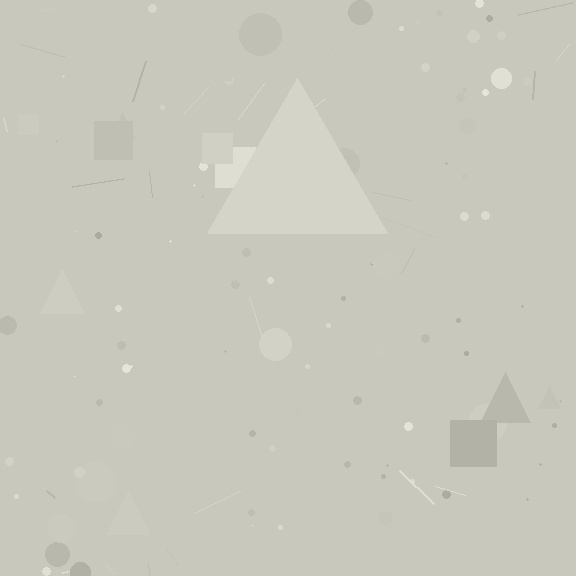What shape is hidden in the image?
A triangle is hidden in the image.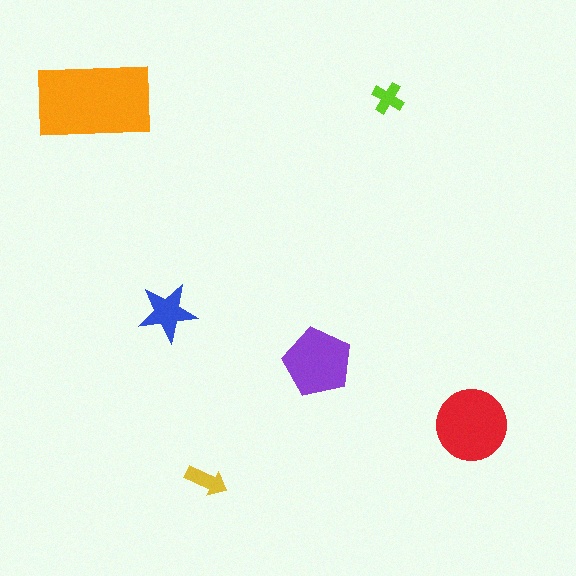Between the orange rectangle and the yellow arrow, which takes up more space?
The orange rectangle.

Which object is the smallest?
The lime cross.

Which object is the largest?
The orange rectangle.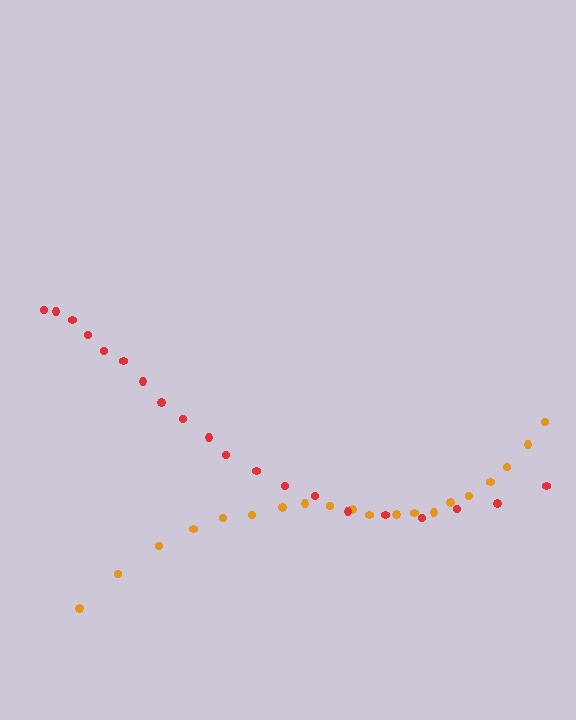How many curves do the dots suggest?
There are 2 distinct paths.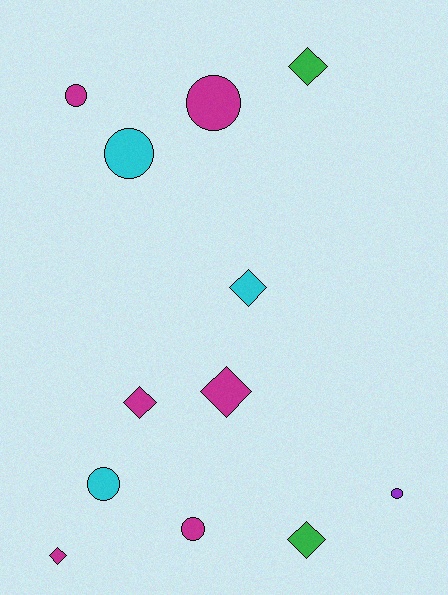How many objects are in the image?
There are 12 objects.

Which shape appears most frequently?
Circle, with 6 objects.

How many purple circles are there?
There is 1 purple circle.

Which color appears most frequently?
Magenta, with 6 objects.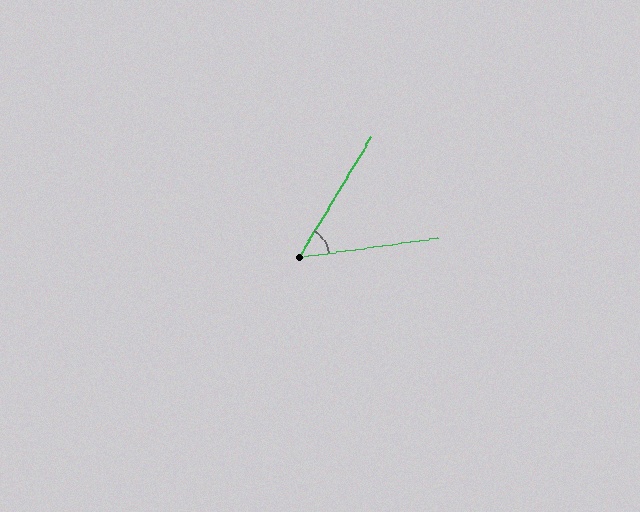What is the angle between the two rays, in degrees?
Approximately 51 degrees.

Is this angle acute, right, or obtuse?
It is acute.